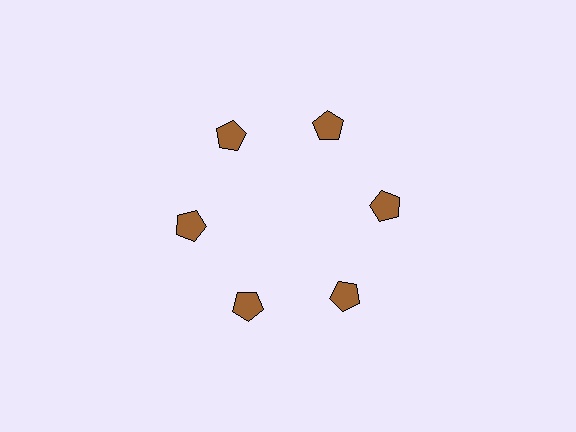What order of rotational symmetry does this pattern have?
This pattern has 6-fold rotational symmetry.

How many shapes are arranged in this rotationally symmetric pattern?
There are 6 shapes, arranged in 6 groups of 1.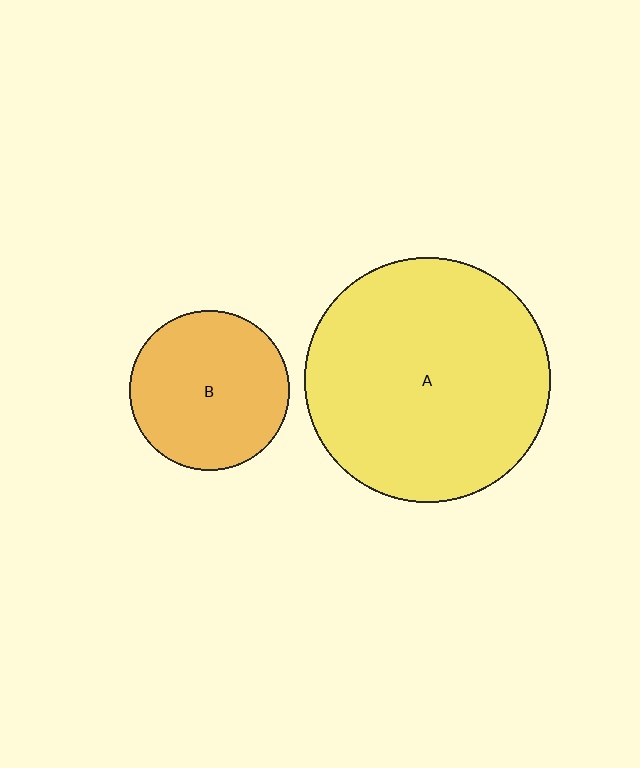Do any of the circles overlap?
No, none of the circles overlap.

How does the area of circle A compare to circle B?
Approximately 2.4 times.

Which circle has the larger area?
Circle A (yellow).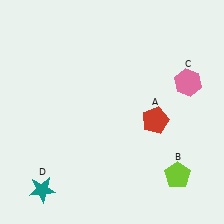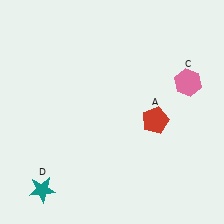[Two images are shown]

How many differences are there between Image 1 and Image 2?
There is 1 difference between the two images.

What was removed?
The lime pentagon (B) was removed in Image 2.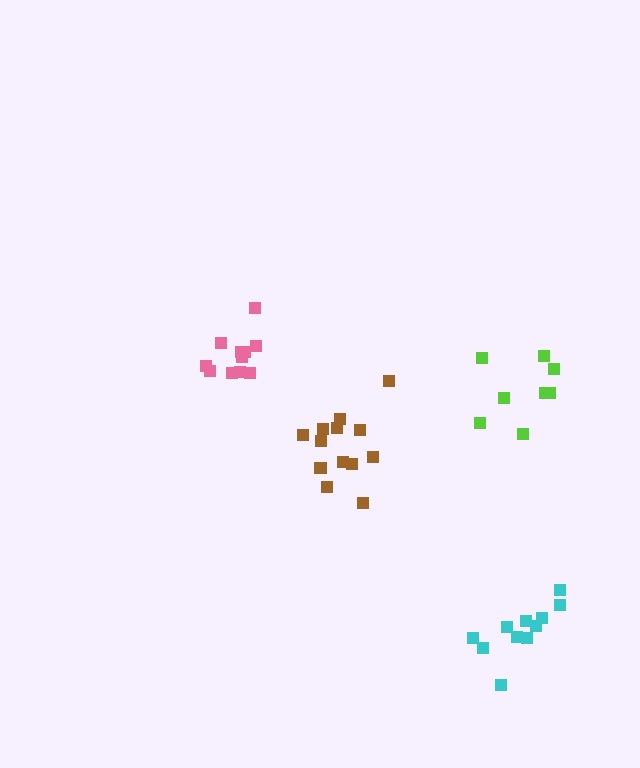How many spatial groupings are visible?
There are 4 spatial groupings.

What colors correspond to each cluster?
The clusters are colored: pink, cyan, lime, brown.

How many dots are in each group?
Group 1: 11 dots, Group 2: 11 dots, Group 3: 8 dots, Group 4: 13 dots (43 total).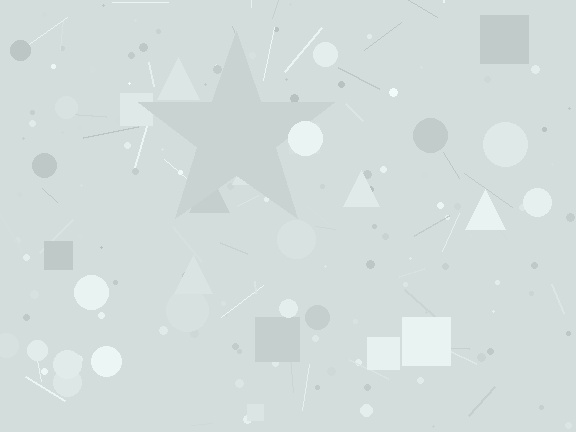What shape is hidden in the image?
A star is hidden in the image.